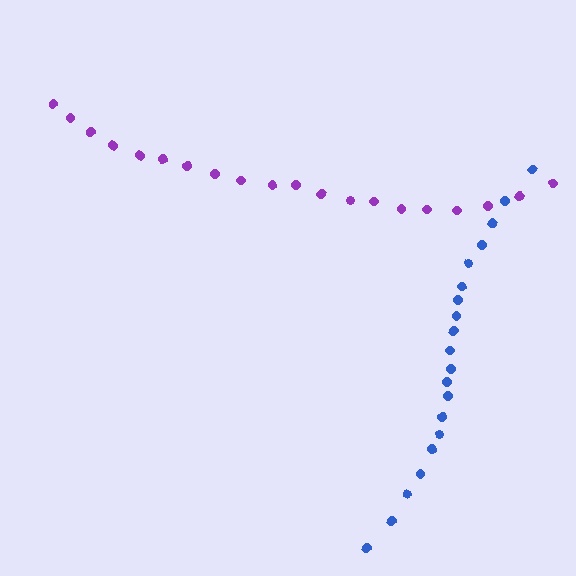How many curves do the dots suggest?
There are 2 distinct paths.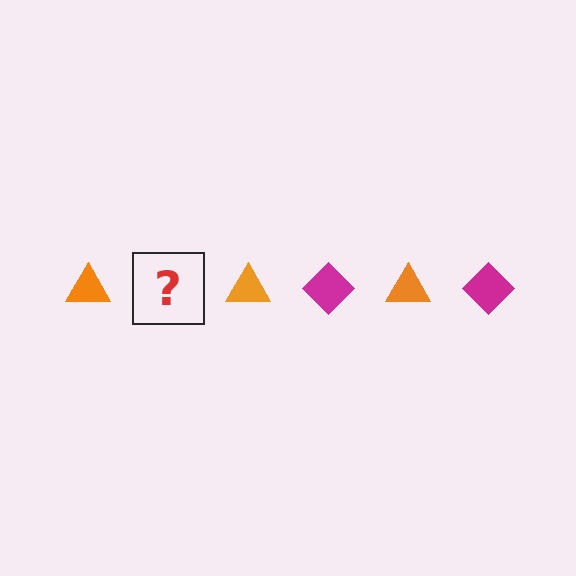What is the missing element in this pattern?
The missing element is a magenta diamond.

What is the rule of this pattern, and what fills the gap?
The rule is that the pattern alternates between orange triangle and magenta diamond. The gap should be filled with a magenta diamond.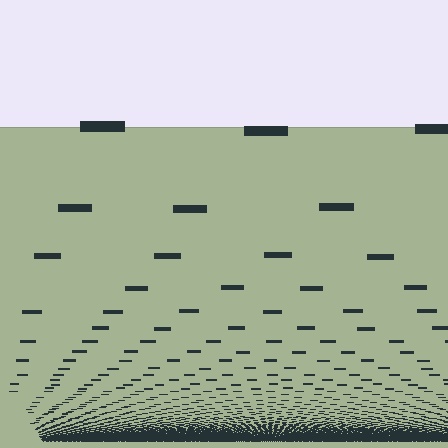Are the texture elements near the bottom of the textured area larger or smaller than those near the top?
Smaller. The gradient is inverted — elements near the bottom are smaller and denser.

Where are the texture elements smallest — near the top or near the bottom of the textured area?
Near the bottom.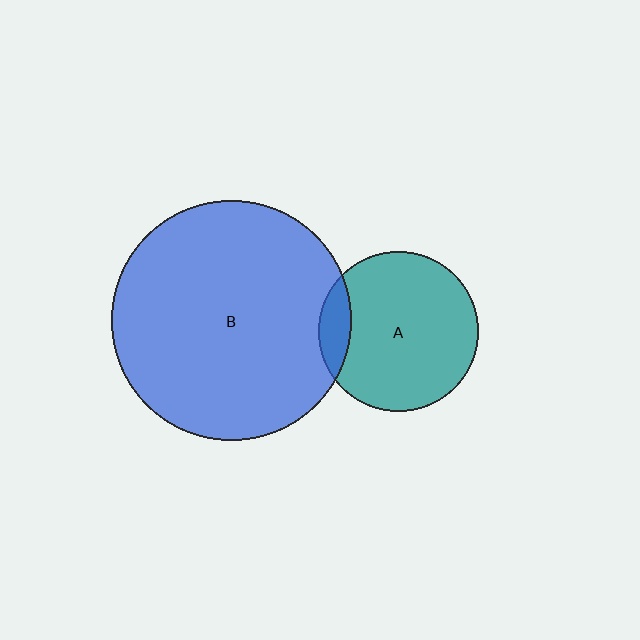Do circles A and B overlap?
Yes.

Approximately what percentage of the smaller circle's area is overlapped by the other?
Approximately 10%.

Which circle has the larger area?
Circle B (blue).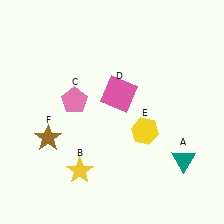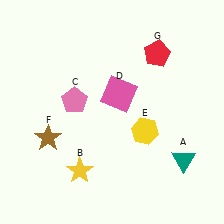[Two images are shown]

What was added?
A red pentagon (G) was added in Image 2.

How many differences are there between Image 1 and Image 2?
There is 1 difference between the two images.